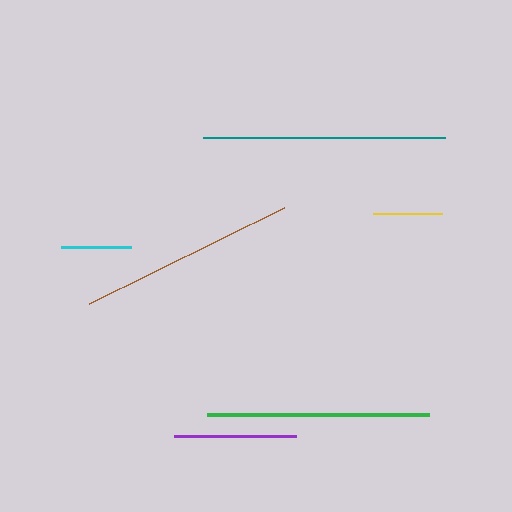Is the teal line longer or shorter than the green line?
The teal line is longer than the green line.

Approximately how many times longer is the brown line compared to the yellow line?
The brown line is approximately 3.2 times the length of the yellow line.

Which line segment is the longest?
The teal line is the longest at approximately 242 pixels.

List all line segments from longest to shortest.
From longest to shortest: teal, green, brown, purple, cyan, yellow.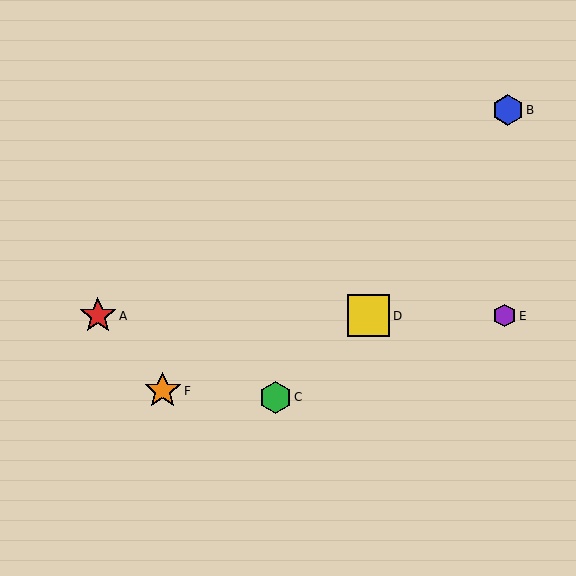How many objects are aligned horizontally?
3 objects (A, D, E) are aligned horizontally.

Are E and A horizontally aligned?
Yes, both are at y≈316.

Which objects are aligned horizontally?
Objects A, D, E are aligned horizontally.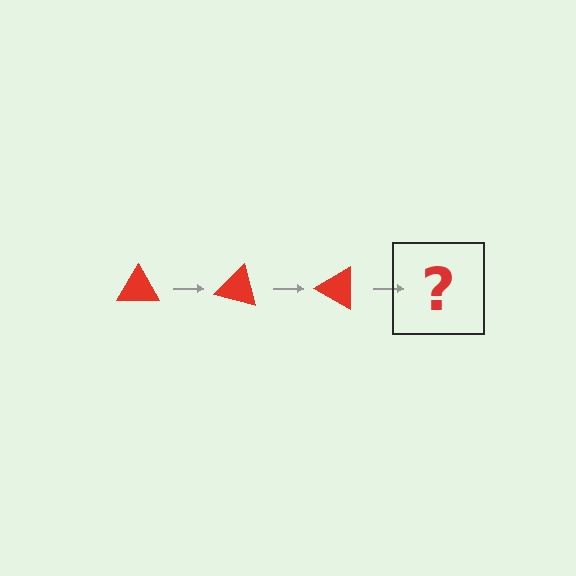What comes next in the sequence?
The next element should be a red triangle rotated 45 degrees.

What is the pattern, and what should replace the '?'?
The pattern is that the triangle rotates 15 degrees each step. The '?' should be a red triangle rotated 45 degrees.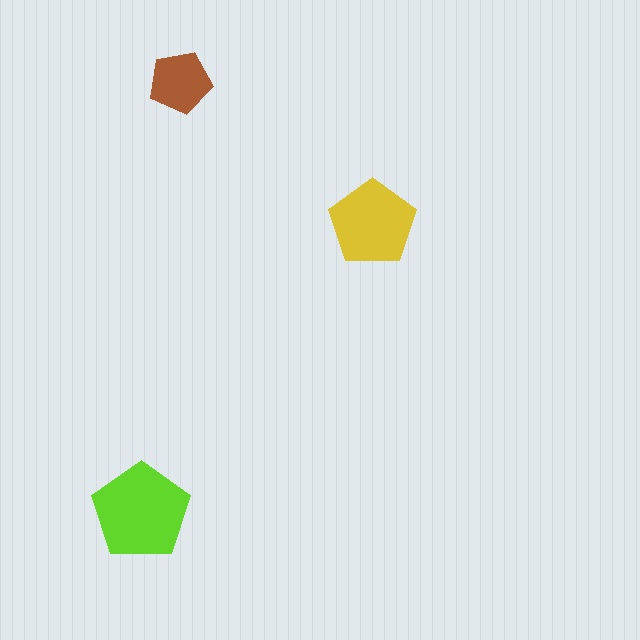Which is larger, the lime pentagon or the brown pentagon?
The lime one.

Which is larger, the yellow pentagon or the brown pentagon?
The yellow one.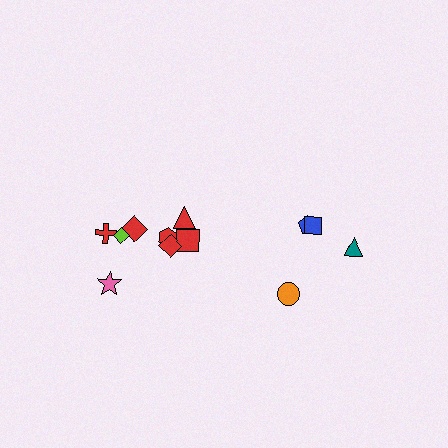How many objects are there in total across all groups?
There are 12 objects.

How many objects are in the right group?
There are 4 objects.